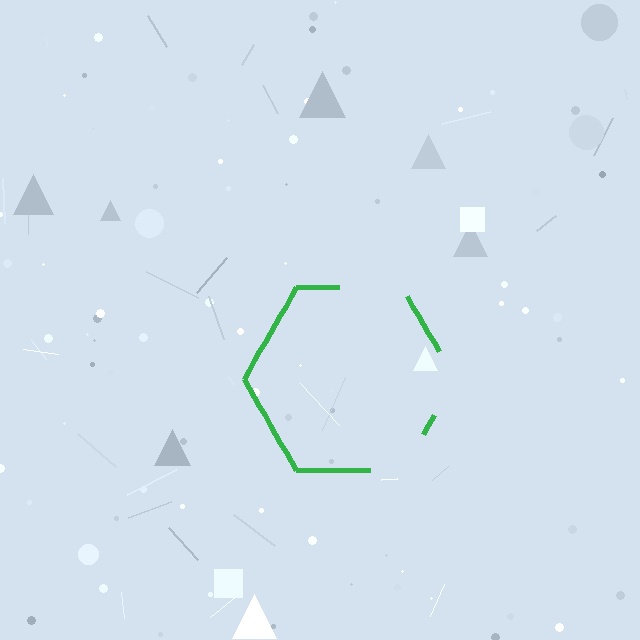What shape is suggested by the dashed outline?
The dashed outline suggests a hexagon.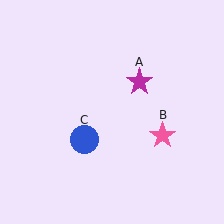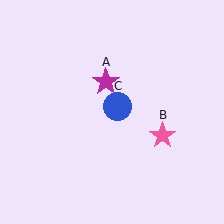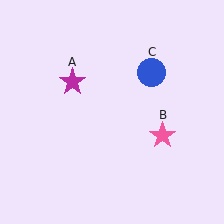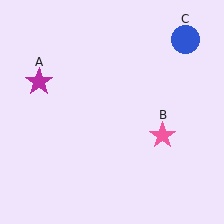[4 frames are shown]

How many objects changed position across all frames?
2 objects changed position: magenta star (object A), blue circle (object C).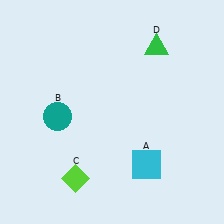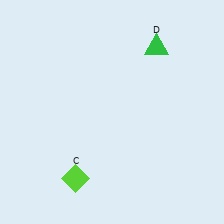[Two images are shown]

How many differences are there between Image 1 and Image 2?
There are 2 differences between the two images.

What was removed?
The teal circle (B), the cyan square (A) were removed in Image 2.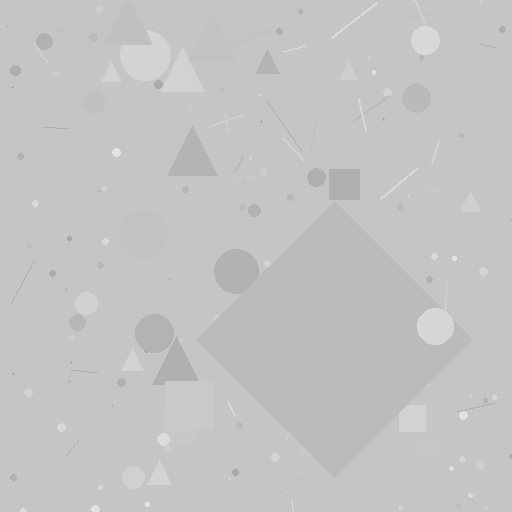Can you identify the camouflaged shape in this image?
The camouflaged shape is a diamond.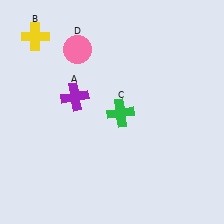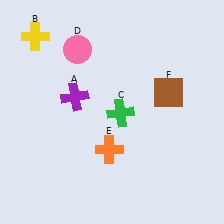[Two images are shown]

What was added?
An orange cross (E), a brown square (F) were added in Image 2.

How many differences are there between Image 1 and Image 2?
There are 2 differences between the two images.